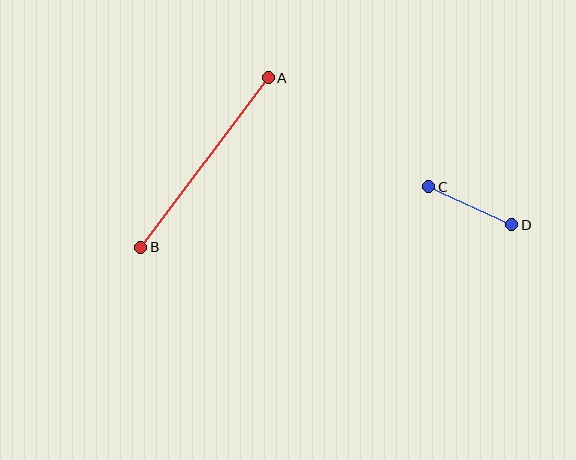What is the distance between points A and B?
The distance is approximately 212 pixels.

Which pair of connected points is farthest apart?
Points A and B are farthest apart.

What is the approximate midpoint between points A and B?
The midpoint is at approximately (204, 162) pixels.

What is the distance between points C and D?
The distance is approximately 91 pixels.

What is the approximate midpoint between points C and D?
The midpoint is at approximately (470, 206) pixels.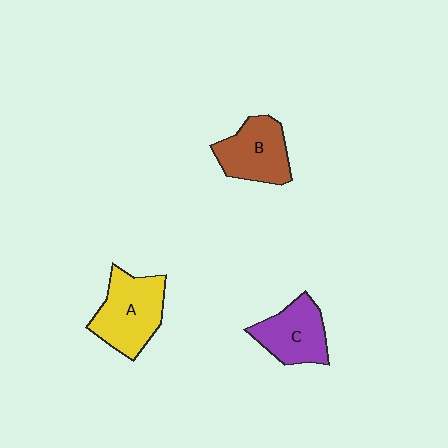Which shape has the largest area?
Shape A (yellow).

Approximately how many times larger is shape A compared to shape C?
Approximately 1.2 times.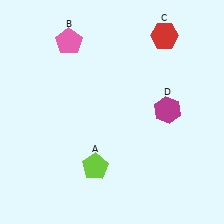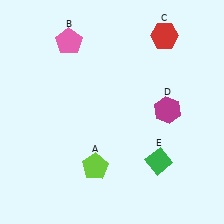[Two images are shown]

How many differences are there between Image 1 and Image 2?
There is 1 difference between the two images.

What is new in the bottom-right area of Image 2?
A green diamond (E) was added in the bottom-right area of Image 2.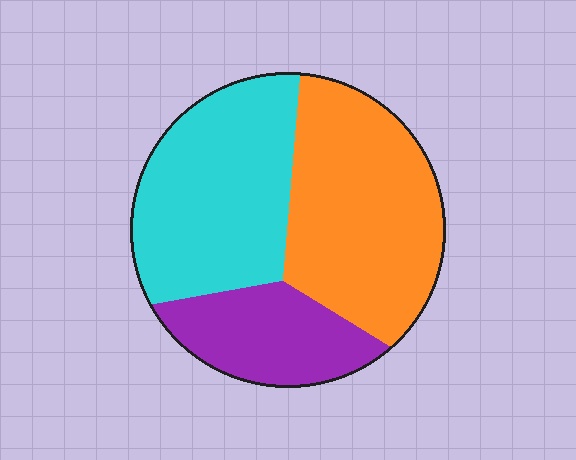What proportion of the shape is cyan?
Cyan covers about 40% of the shape.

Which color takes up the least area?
Purple, at roughly 20%.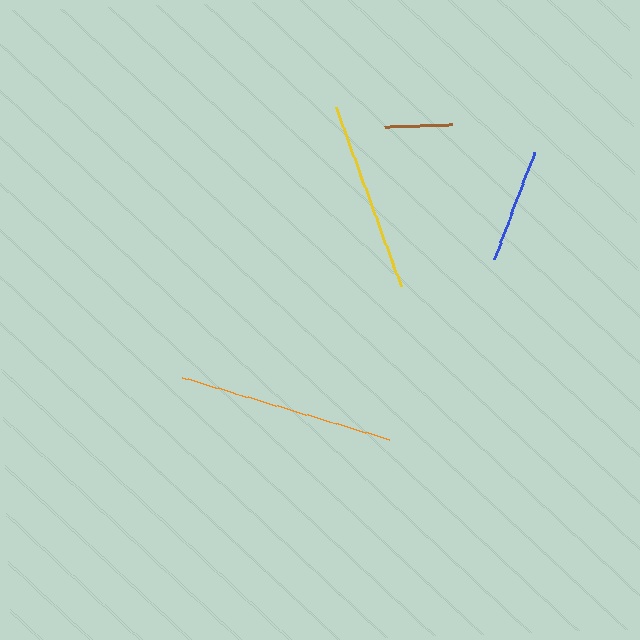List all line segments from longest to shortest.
From longest to shortest: orange, yellow, blue, brown.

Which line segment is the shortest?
The brown line is the shortest at approximately 68 pixels.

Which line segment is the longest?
The orange line is the longest at approximately 217 pixels.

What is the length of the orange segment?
The orange segment is approximately 217 pixels long.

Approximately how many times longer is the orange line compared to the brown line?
The orange line is approximately 3.2 times the length of the brown line.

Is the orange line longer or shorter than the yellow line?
The orange line is longer than the yellow line.